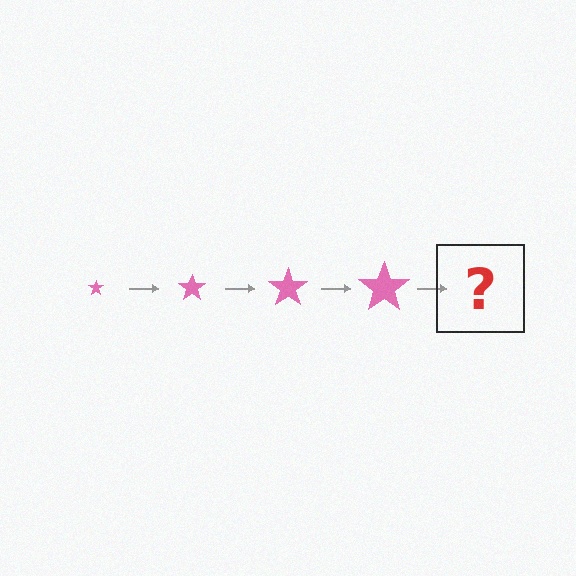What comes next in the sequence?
The next element should be a pink star, larger than the previous one.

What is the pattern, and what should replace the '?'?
The pattern is that the star gets progressively larger each step. The '?' should be a pink star, larger than the previous one.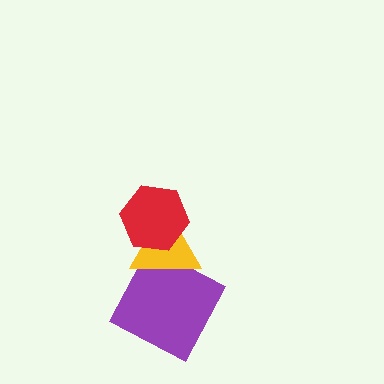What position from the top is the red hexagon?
The red hexagon is 1st from the top.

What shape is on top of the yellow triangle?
The red hexagon is on top of the yellow triangle.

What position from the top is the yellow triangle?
The yellow triangle is 2nd from the top.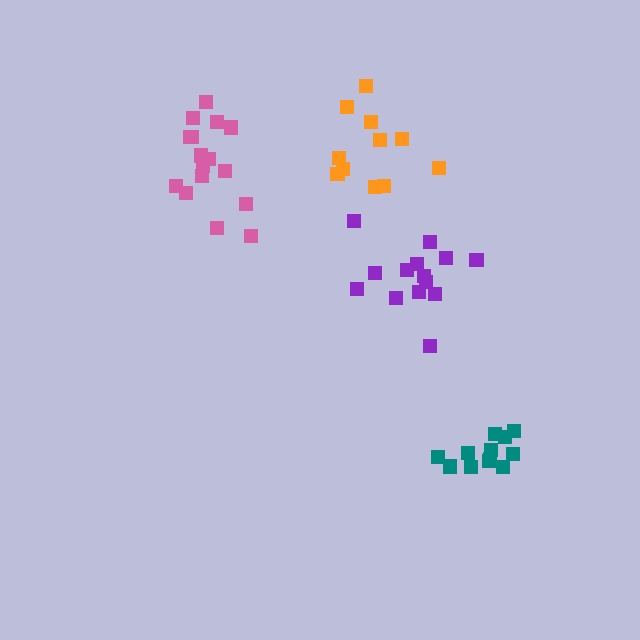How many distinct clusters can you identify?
There are 4 distinct clusters.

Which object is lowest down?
The teal cluster is bottommost.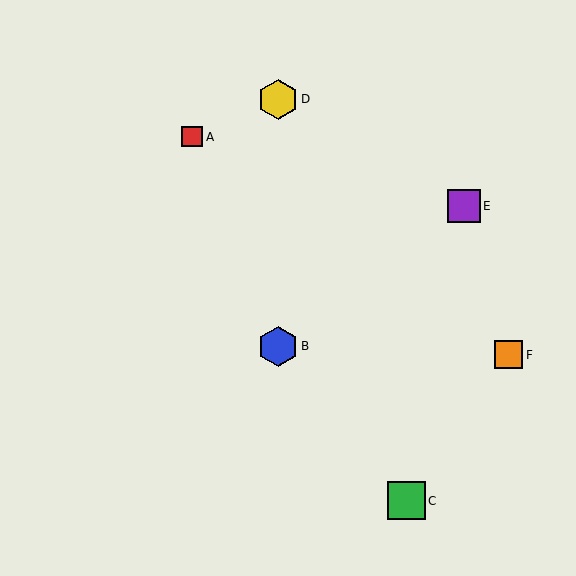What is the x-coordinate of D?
Object D is at x≈278.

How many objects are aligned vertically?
2 objects (B, D) are aligned vertically.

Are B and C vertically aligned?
No, B is at x≈278 and C is at x≈406.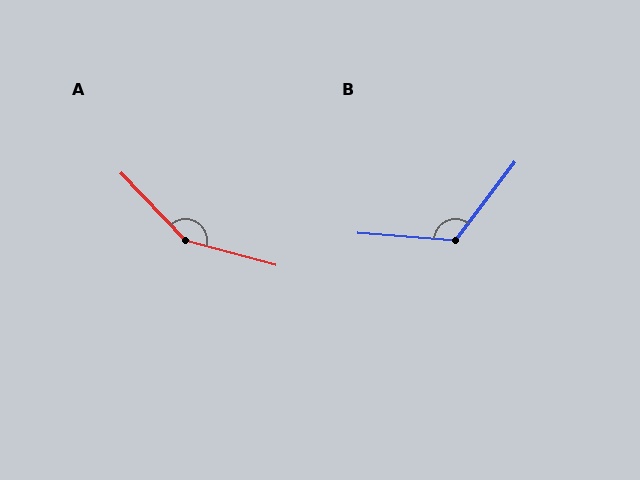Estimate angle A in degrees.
Approximately 149 degrees.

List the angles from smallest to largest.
B (123°), A (149°).